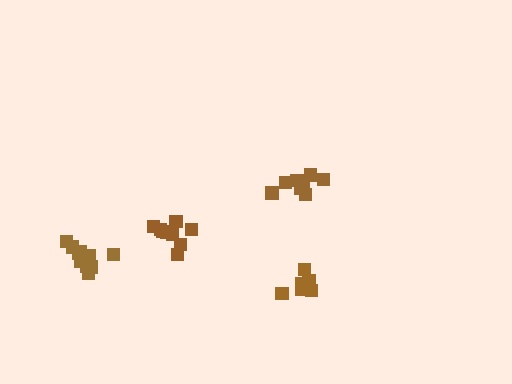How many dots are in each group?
Group 1: 9 dots, Group 2: 8 dots, Group 3: 6 dots, Group 4: 11 dots (34 total).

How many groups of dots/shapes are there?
There are 4 groups.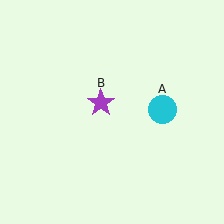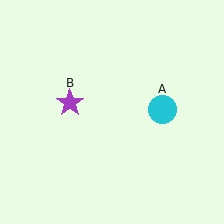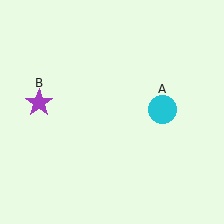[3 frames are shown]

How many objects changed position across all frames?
1 object changed position: purple star (object B).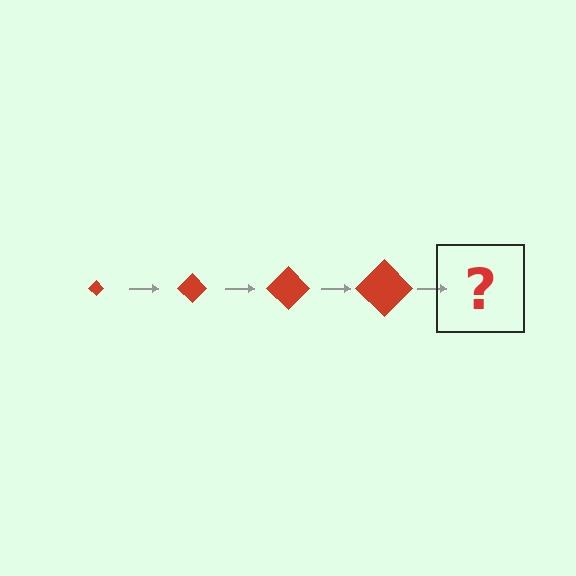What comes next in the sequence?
The next element should be a red diamond, larger than the previous one.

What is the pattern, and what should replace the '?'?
The pattern is that the diamond gets progressively larger each step. The '?' should be a red diamond, larger than the previous one.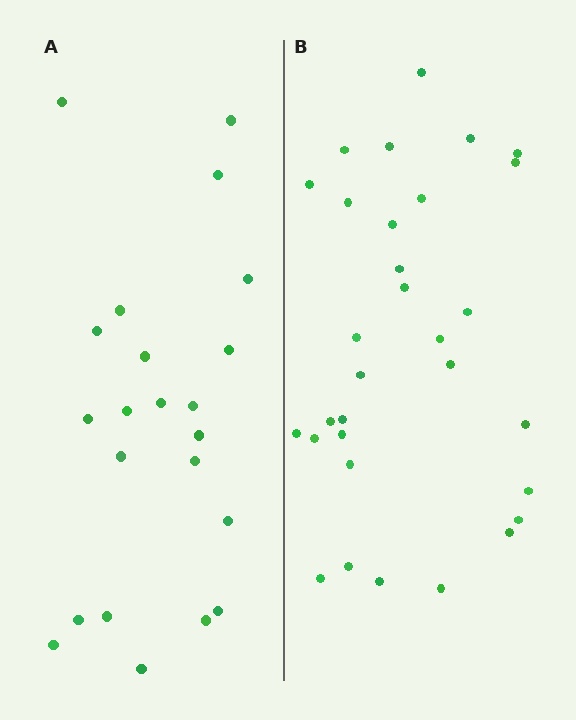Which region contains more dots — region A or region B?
Region B (the right region) has more dots.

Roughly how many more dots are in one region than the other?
Region B has roughly 8 or so more dots than region A.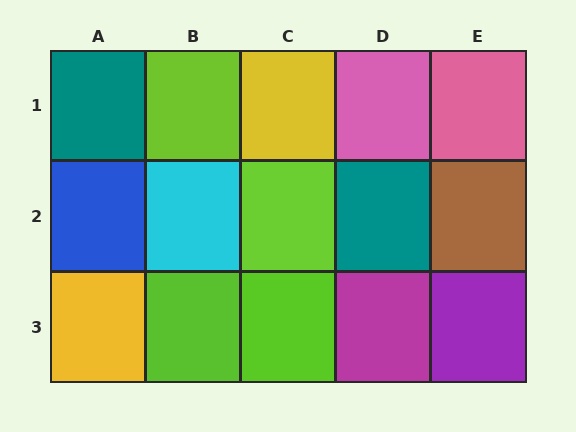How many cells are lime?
4 cells are lime.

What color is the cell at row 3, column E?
Purple.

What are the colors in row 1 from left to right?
Teal, lime, yellow, pink, pink.